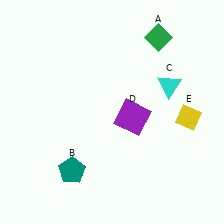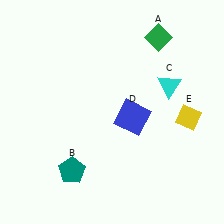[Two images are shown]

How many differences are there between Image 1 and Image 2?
There is 1 difference between the two images.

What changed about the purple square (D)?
In Image 1, D is purple. In Image 2, it changed to blue.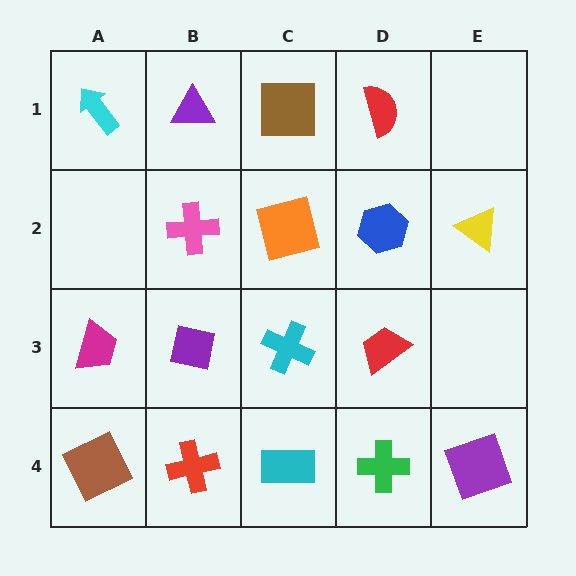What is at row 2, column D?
A blue hexagon.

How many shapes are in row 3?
4 shapes.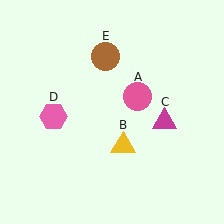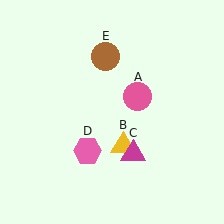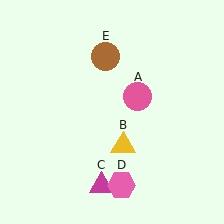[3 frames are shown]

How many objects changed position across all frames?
2 objects changed position: magenta triangle (object C), pink hexagon (object D).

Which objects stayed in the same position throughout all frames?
Pink circle (object A) and yellow triangle (object B) and brown circle (object E) remained stationary.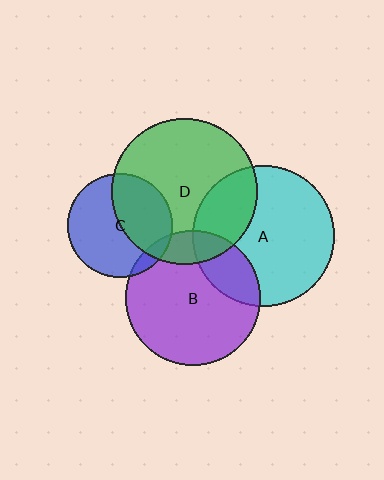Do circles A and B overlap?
Yes.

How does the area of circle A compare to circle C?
Approximately 1.8 times.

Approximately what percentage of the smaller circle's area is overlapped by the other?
Approximately 20%.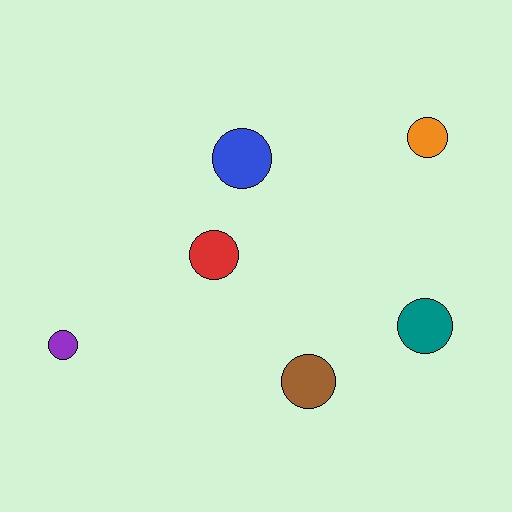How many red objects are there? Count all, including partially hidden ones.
There is 1 red object.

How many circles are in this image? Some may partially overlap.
There are 6 circles.